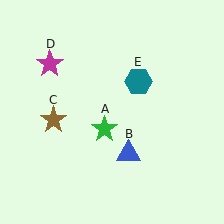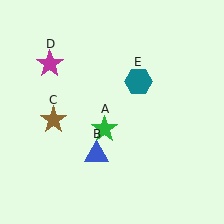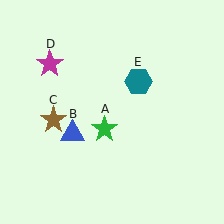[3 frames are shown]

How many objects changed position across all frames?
1 object changed position: blue triangle (object B).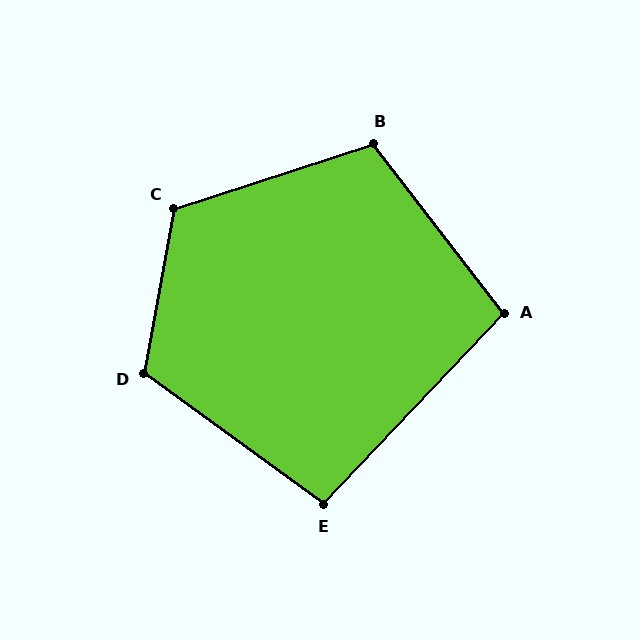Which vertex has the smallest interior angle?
E, at approximately 97 degrees.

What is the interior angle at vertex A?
Approximately 99 degrees (obtuse).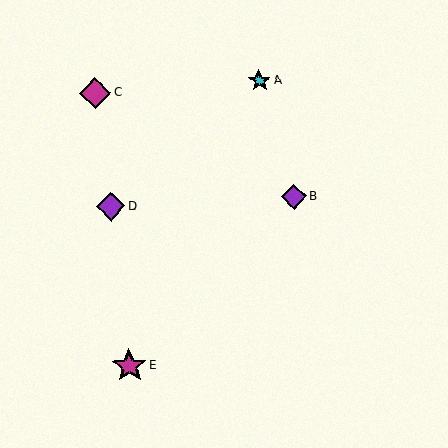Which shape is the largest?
The magenta star (labeled E) is the largest.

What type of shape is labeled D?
Shape D is a purple diamond.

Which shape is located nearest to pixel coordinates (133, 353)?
The magenta star (labeled E) at (129, 366) is nearest to that location.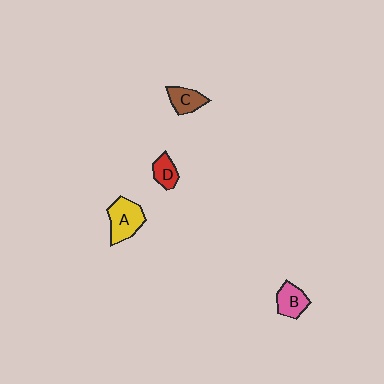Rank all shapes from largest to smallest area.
From largest to smallest: A (yellow), B (pink), C (brown), D (red).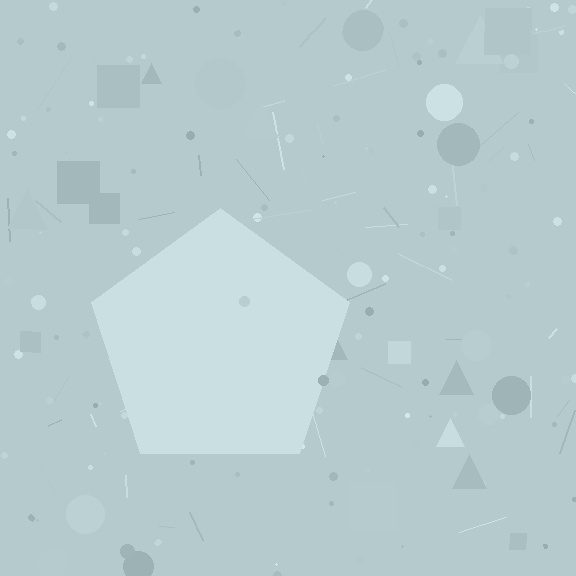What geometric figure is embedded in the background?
A pentagon is embedded in the background.